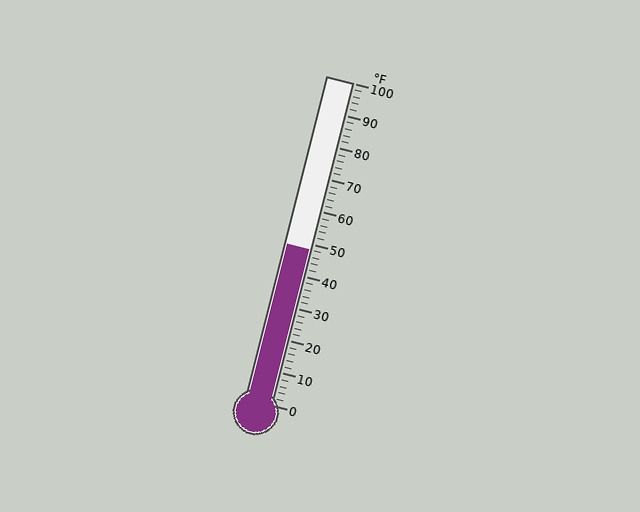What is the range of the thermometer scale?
The thermometer scale ranges from 0°F to 100°F.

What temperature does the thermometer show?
The thermometer shows approximately 48°F.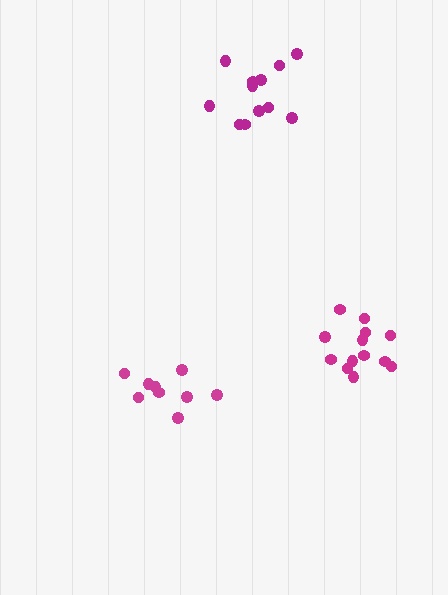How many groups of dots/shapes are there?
There are 3 groups.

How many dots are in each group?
Group 1: 9 dots, Group 2: 13 dots, Group 3: 12 dots (34 total).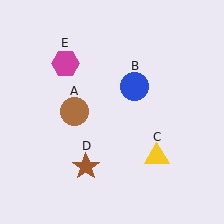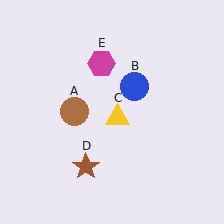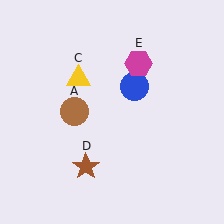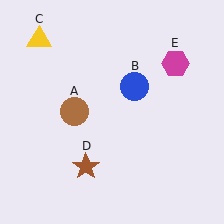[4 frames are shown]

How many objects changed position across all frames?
2 objects changed position: yellow triangle (object C), magenta hexagon (object E).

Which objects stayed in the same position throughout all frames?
Brown circle (object A) and blue circle (object B) and brown star (object D) remained stationary.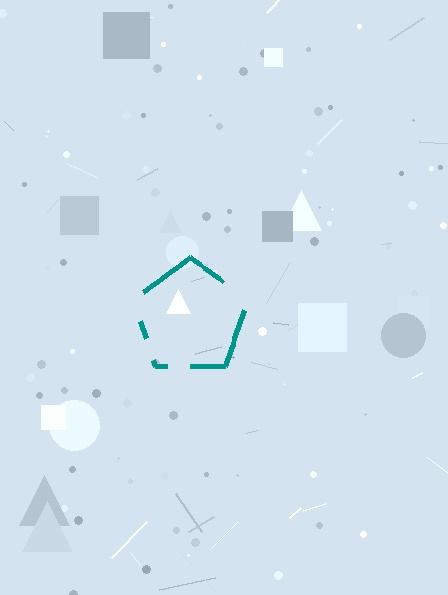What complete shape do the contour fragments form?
The contour fragments form a pentagon.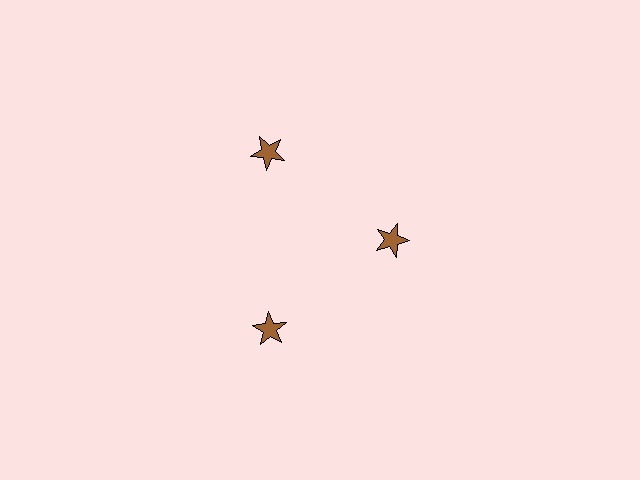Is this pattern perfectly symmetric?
No. The 3 brown stars are arranged in a ring, but one element near the 3 o'clock position is pulled inward toward the center, breaking the 3-fold rotational symmetry.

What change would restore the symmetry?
The symmetry would be restored by moving it outward, back onto the ring so that all 3 stars sit at equal angles and equal distance from the center.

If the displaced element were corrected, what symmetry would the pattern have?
It would have 3-fold rotational symmetry — the pattern would map onto itself every 120 degrees.